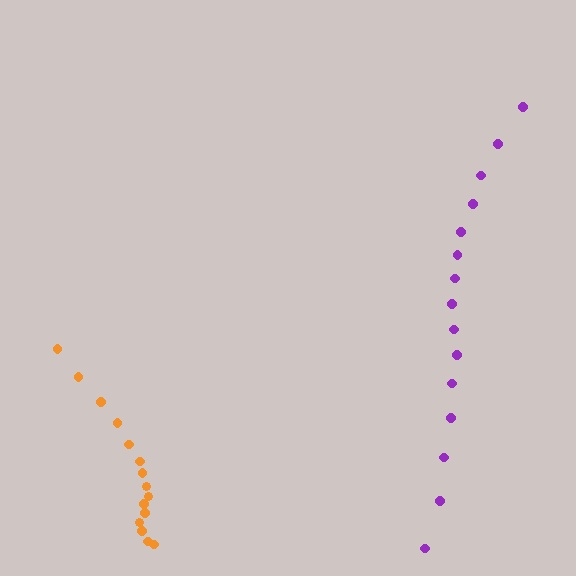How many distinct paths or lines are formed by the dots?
There are 2 distinct paths.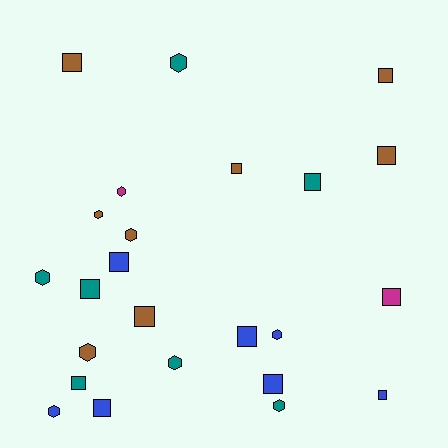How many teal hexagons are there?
There are 4 teal hexagons.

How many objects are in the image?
There are 24 objects.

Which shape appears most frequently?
Square, with 14 objects.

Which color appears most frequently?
Brown, with 8 objects.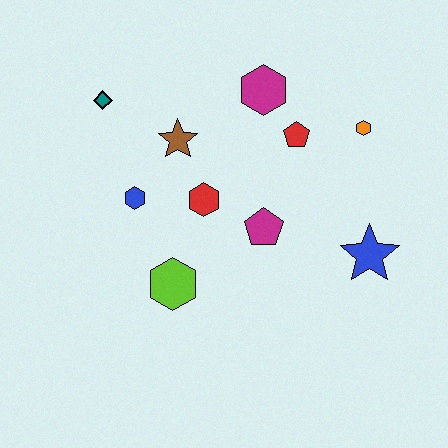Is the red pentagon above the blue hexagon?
Yes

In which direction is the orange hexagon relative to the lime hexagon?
The orange hexagon is to the right of the lime hexagon.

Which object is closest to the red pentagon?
The magenta hexagon is closest to the red pentagon.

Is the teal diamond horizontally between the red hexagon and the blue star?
No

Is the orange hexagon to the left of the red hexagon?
No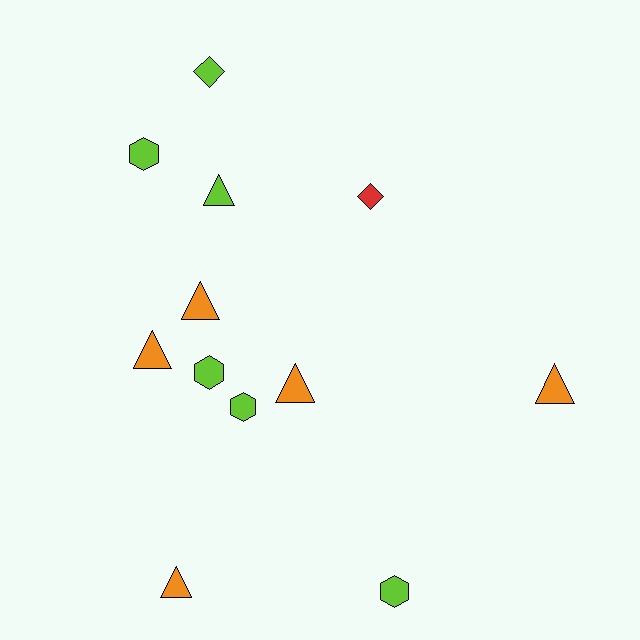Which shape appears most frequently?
Triangle, with 6 objects.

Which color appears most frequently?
Lime, with 6 objects.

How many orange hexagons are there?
There are no orange hexagons.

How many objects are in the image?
There are 12 objects.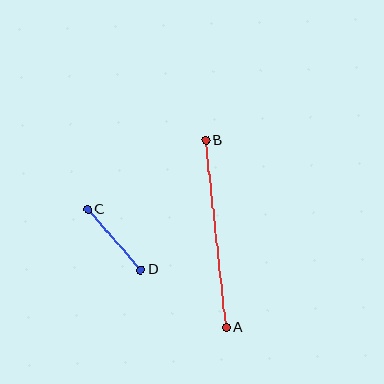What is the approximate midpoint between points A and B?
The midpoint is at approximately (216, 234) pixels.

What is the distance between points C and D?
The distance is approximately 80 pixels.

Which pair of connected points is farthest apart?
Points A and B are farthest apart.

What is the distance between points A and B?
The distance is approximately 188 pixels.